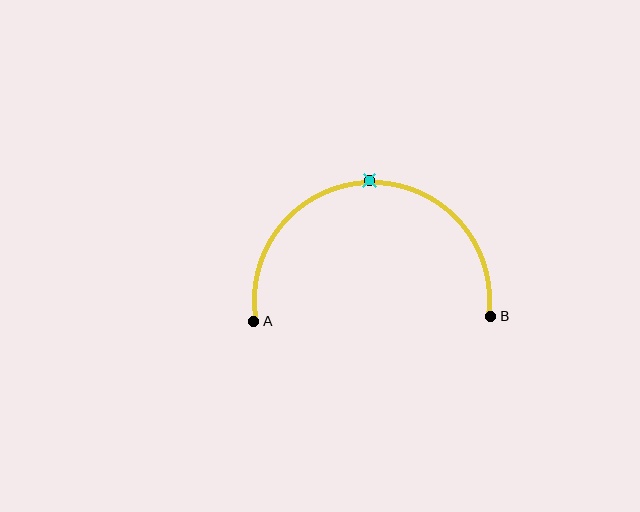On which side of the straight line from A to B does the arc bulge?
The arc bulges above the straight line connecting A and B.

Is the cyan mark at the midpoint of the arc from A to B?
Yes. The cyan mark lies on the arc at equal arc-length from both A and B — it is the arc midpoint.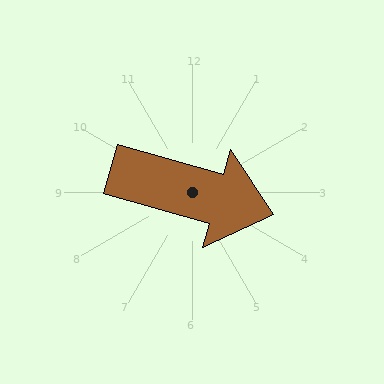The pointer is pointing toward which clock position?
Roughly 4 o'clock.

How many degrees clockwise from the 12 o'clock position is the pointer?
Approximately 106 degrees.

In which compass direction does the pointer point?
East.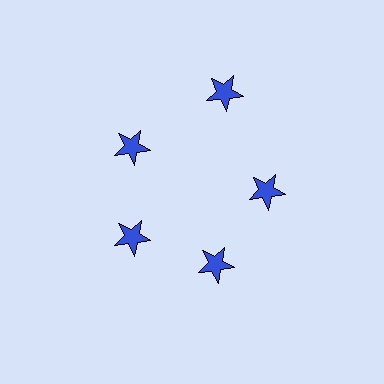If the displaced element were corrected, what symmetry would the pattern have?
It would have 5-fold rotational symmetry — the pattern would map onto itself every 72 degrees.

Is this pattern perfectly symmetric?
No. The 5 blue stars are arranged in a ring, but one element near the 1 o'clock position is pushed outward from the center, breaking the 5-fold rotational symmetry.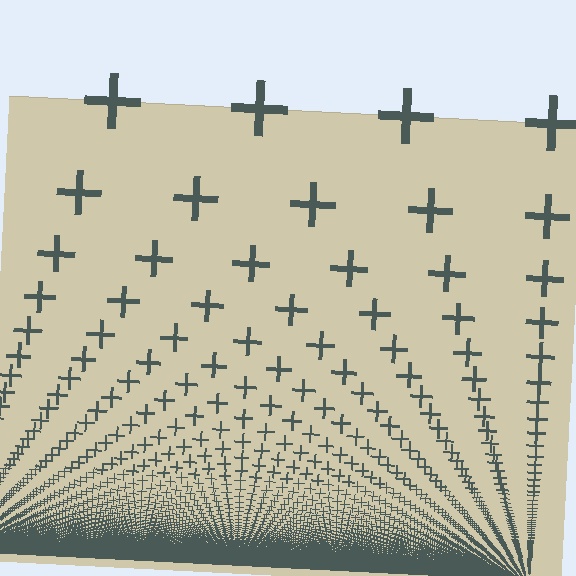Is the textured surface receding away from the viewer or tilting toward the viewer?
The surface appears to tilt toward the viewer. Texture elements get larger and sparser toward the top.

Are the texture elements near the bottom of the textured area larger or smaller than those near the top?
Smaller. The gradient is inverted — elements near the bottom are smaller and denser.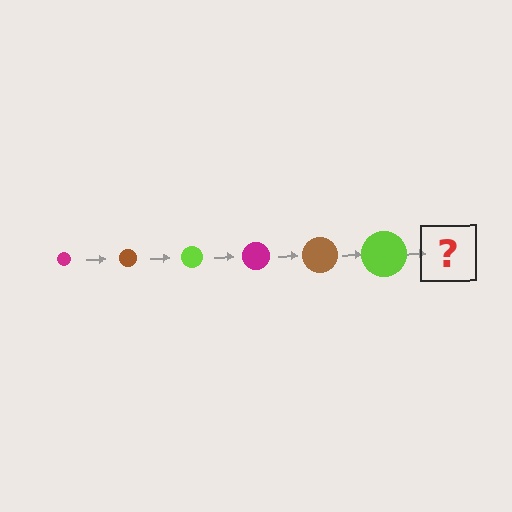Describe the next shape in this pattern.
It should be a magenta circle, larger than the previous one.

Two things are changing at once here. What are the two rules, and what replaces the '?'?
The two rules are that the circle grows larger each step and the color cycles through magenta, brown, and lime. The '?' should be a magenta circle, larger than the previous one.